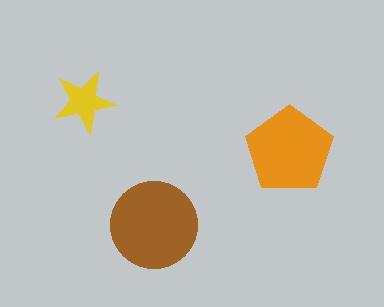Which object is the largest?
The brown circle.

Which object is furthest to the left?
The yellow star is leftmost.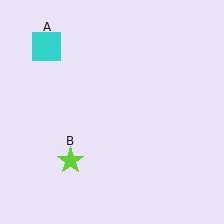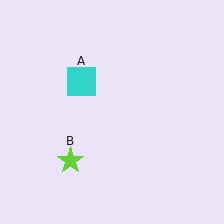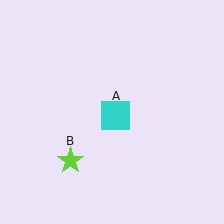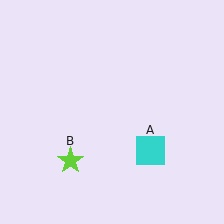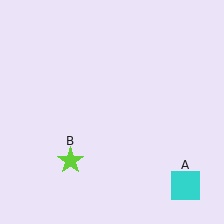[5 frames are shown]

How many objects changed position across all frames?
1 object changed position: cyan square (object A).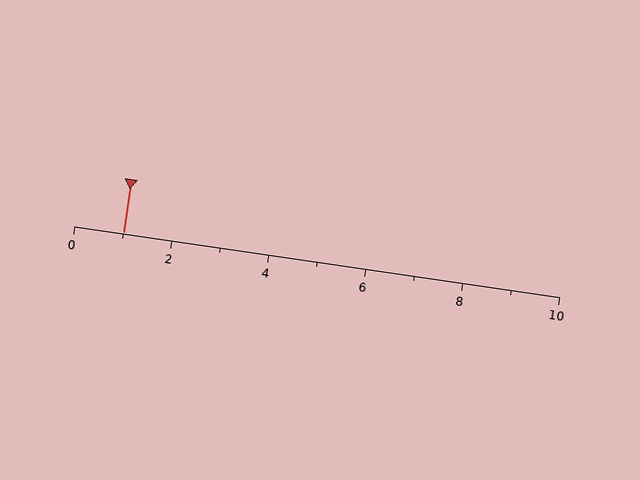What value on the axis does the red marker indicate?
The marker indicates approximately 1.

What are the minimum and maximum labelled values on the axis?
The axis runs from 0 to 10.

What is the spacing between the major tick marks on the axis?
The major ticks are spaced 2 apart.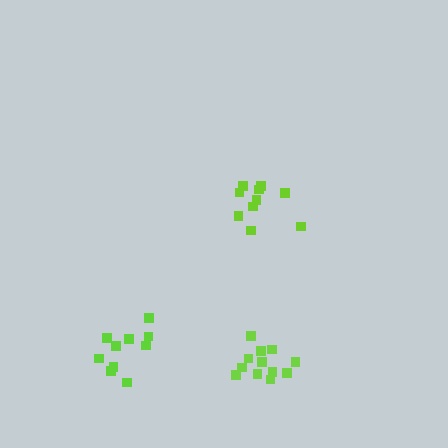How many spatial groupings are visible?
There are 3 spatial groupings.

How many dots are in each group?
Group 1: 10 dots, Group 2: 10 dots, Group 3: 12 dots (32 total).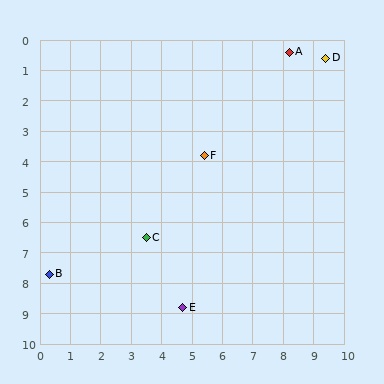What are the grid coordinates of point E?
Point E is at approximately (4.7, 8.8).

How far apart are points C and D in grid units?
Points C and D are about 8.3 grid units apart.